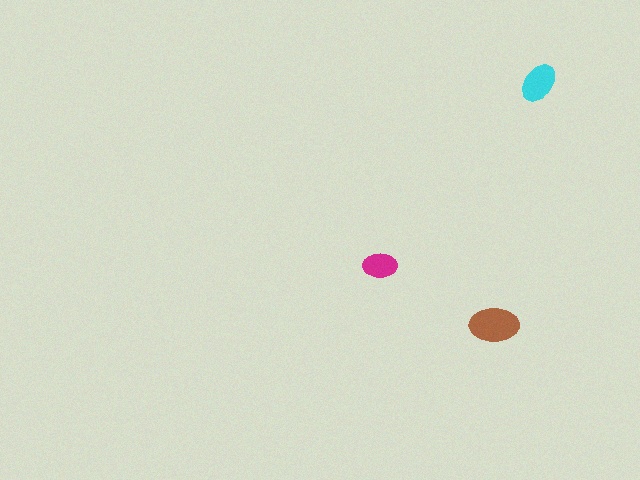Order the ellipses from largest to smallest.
the brown one, the cyan one, the magenta one.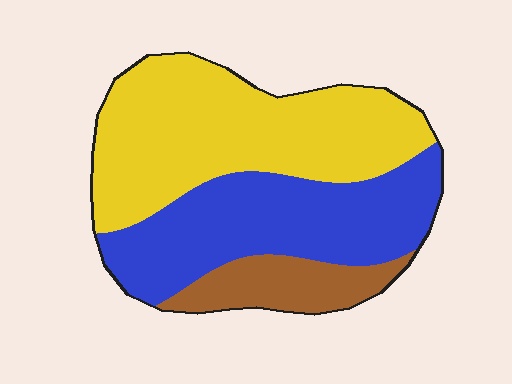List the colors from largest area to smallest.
From largest to smallest: yellow, blue, brown.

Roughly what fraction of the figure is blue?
Blue covers around 40% of the figure.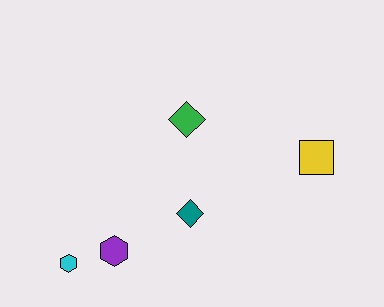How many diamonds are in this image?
There are 2 diamonds.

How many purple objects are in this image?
There is 1 purple object.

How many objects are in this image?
There are 5 objects.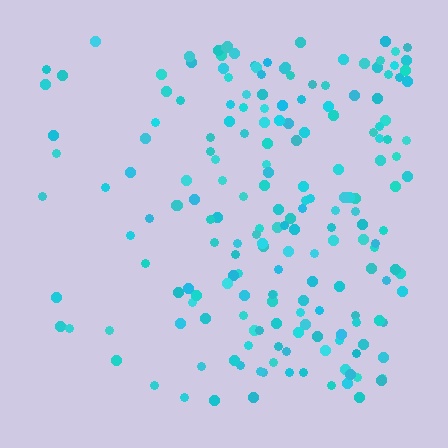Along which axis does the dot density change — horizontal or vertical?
Horizontal.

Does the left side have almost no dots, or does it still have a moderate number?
Still a moderate number, just noticeably fewer than the right.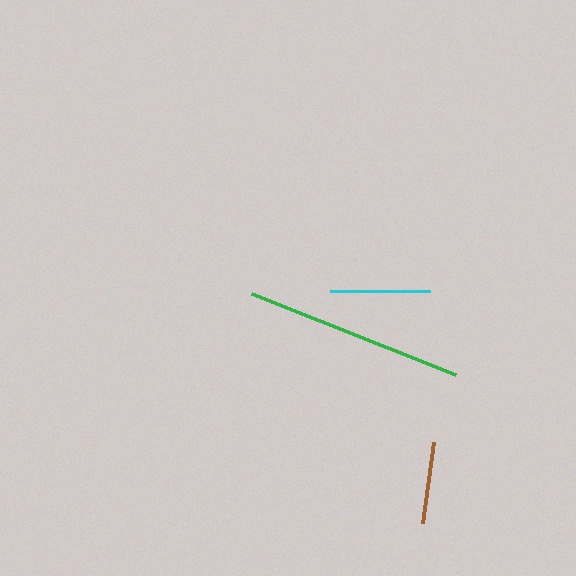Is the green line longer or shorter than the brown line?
The green line is longer than the brown line.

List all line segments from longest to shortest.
From longest to shortest: green, cyan, brown.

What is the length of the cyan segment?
The cyan segment is approximately 99 pixels long.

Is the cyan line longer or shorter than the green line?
The green line is longer than the cyan line.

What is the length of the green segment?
The green segment is approximately 219 pixels long.